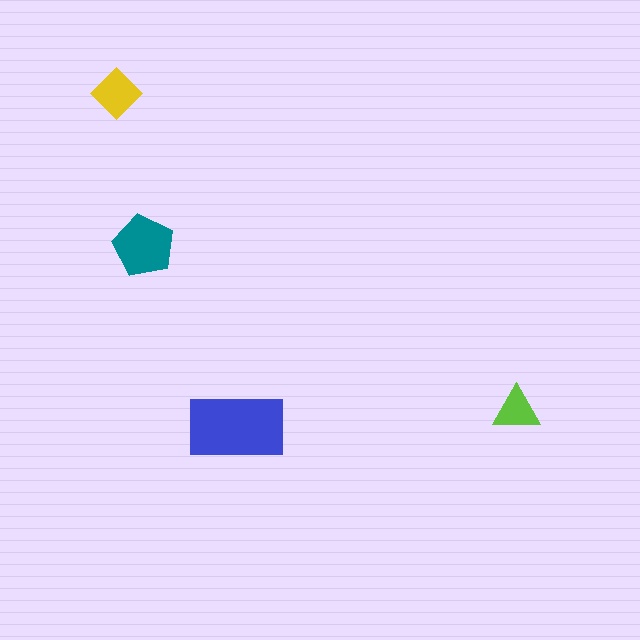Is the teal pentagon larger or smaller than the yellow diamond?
Larger.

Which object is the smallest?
The lime triangle.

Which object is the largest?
The blue rectangle.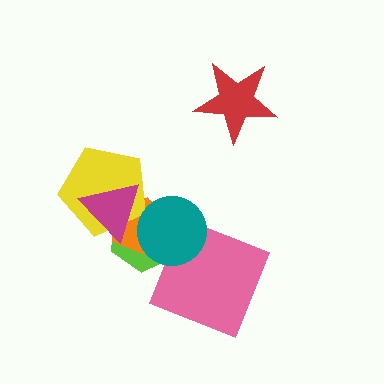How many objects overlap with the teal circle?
3 objects overlap with the teal circle.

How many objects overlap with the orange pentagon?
4 objects overlap with the orange pentagon.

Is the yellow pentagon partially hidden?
Yes, it is partially covered by another shape.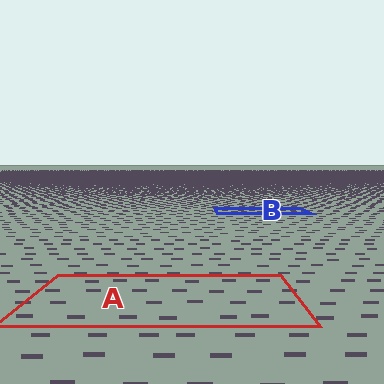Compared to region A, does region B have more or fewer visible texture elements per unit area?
Region B has more texture elements per unit area — they are packed more densely because it is farther away.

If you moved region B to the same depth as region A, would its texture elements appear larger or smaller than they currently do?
They would appear larger. At a closer depth, the same texture elements are projected at a bigger on-screen size.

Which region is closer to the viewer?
Region A is closer. The texture elements there are larger and more spread out.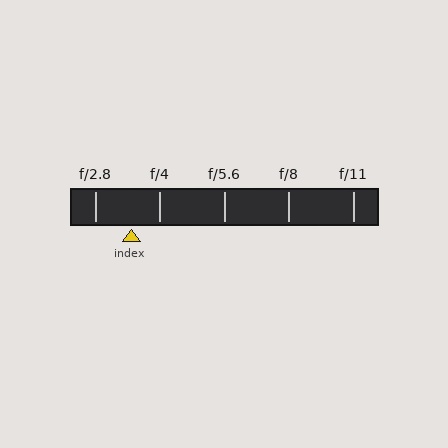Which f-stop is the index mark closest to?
The index mark is closest to f/4.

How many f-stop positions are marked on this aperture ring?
There are 5 f-stop positions marked.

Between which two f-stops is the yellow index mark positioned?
The index mark is between f/2.8 and f/4.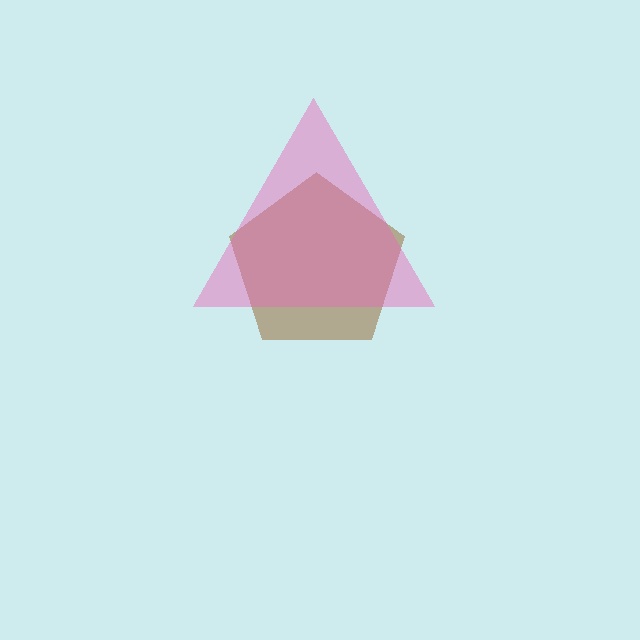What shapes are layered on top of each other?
The layered shapes are: a brown pentagon, a pink triangle.